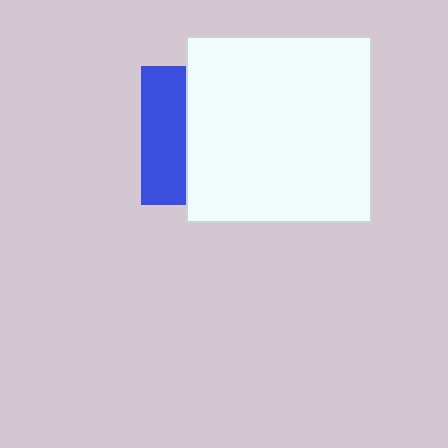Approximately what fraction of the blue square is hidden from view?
Roughly 68% of the blue square is hidden behind the white square.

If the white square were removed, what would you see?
You would see the complete blue square.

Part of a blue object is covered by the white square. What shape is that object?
It is a square.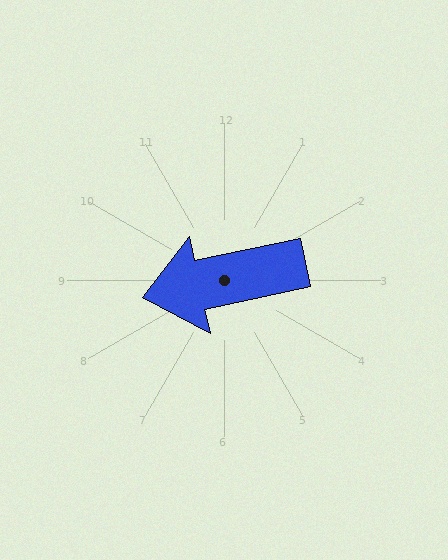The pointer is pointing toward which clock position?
Roughly 9 o'clock.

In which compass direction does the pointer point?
West.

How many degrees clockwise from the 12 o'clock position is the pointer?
Approximately 258 degrees.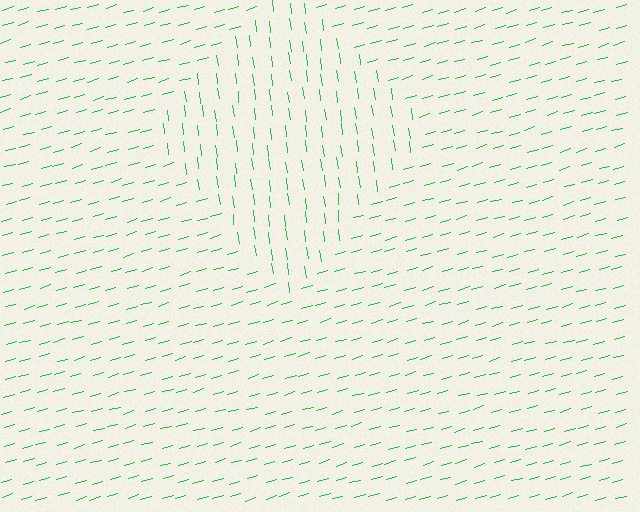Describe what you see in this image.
The image is filled with small green line segments. A diamond region in the image has lines oriented differently from the surrounding lines, creating a visible texture boundary.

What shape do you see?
I see a diamond.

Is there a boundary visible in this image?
Yes, there is a texture boundary formed by a change in line orientation.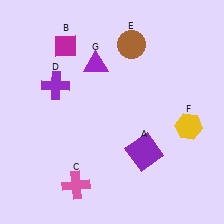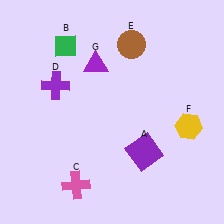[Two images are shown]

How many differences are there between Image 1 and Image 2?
There is 1 difference between the two images.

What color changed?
The diamond (B) changed from magenta in Image 1 to green in Image 2.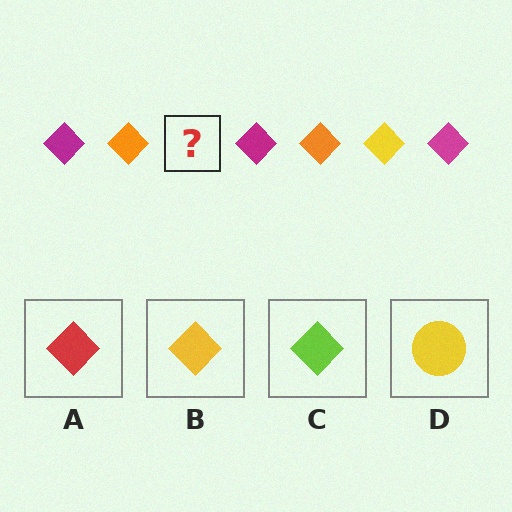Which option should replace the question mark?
Option B.